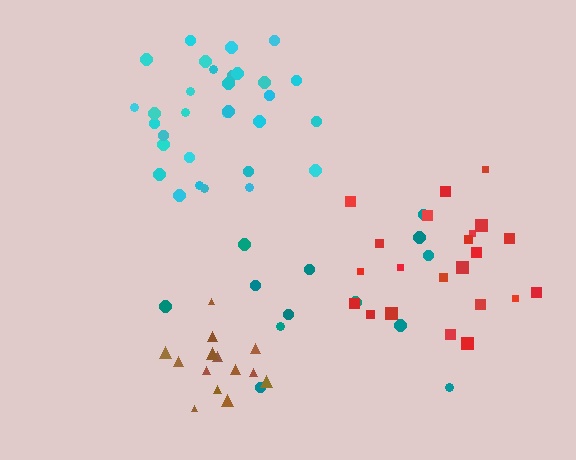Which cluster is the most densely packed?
Brown.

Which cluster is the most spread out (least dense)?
Teal.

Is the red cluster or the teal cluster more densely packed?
Red.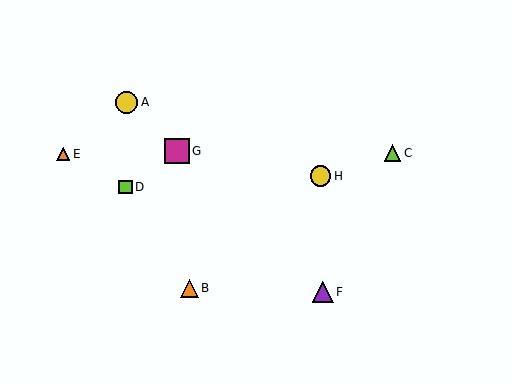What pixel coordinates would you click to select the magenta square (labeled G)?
Click at (177, 151) to select the magenta square G.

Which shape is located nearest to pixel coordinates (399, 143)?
The lime triangle (labeled C) at (393, 153) is nearest to that location.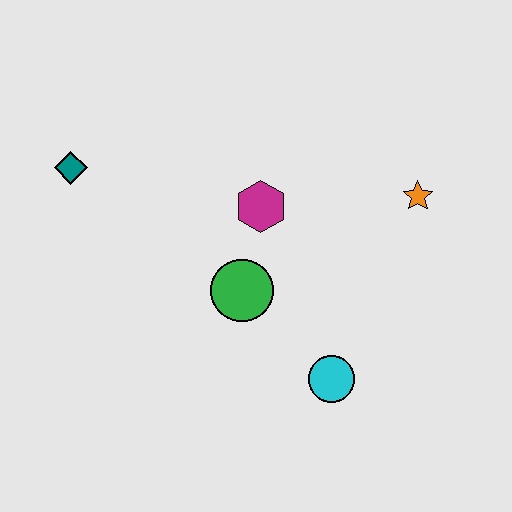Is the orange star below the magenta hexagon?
No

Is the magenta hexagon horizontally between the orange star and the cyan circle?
No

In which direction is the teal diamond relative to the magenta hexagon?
The teal diamond is to the left of the magenta hexagon.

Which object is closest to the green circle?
The magenta hexagon is closest to the green circle.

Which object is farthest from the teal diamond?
The orange star is farthest from the teal diamond.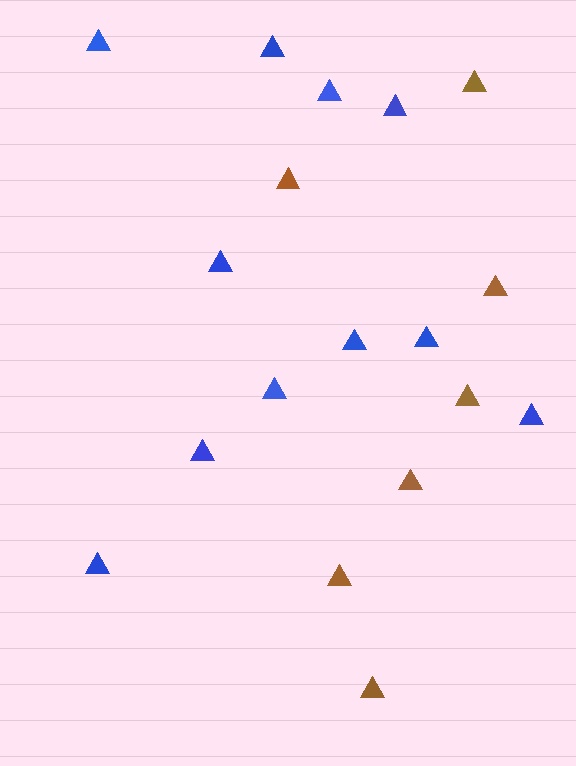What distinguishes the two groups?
There are 2 groups: one group of blue triangles (11) and one group of brown triangles (7).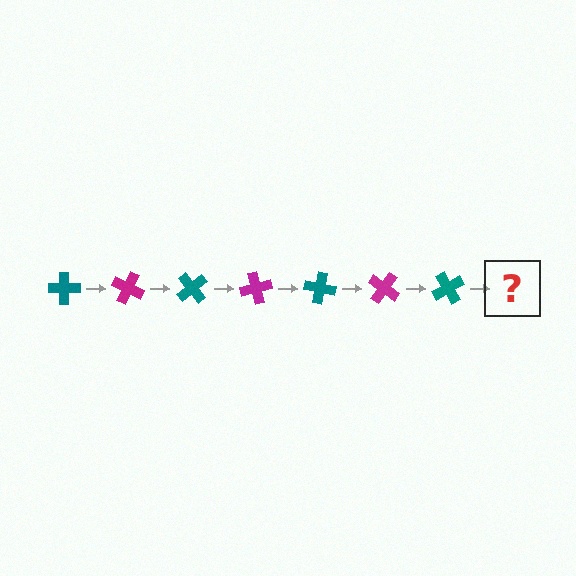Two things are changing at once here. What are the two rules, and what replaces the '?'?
The two rules are that it rotates 25 degrees each step and the color cycles through teal and magenta. The '?' should be a magenta cross, rotated 175 degrees from the start.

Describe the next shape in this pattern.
It should be a magenta cross, rotated 175 degrees from the start.